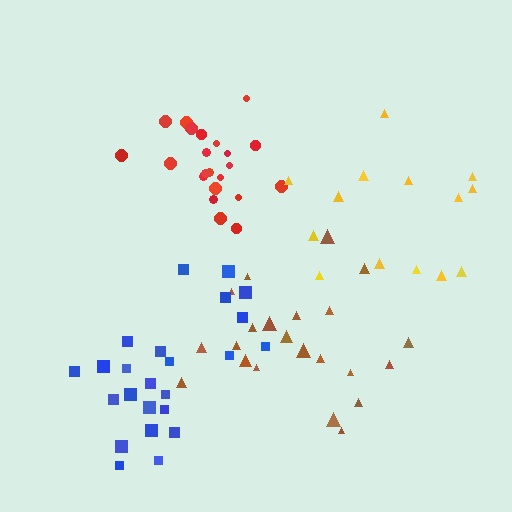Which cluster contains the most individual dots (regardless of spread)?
Blue (24).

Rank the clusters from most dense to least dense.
red, brown, blue, yellow.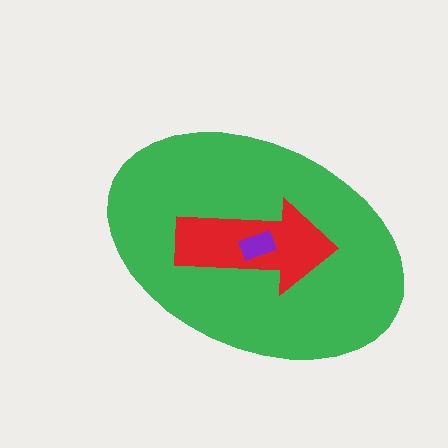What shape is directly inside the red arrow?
The purple rectangle.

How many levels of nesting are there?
3.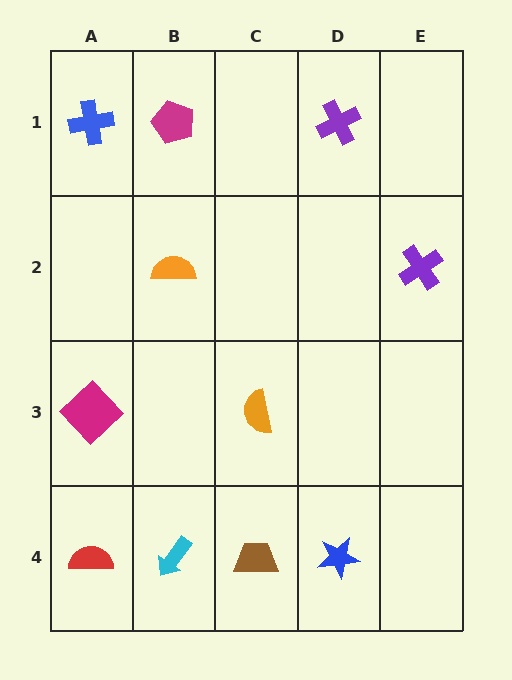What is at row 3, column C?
An orange semicircle.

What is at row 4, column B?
A cyan arrow.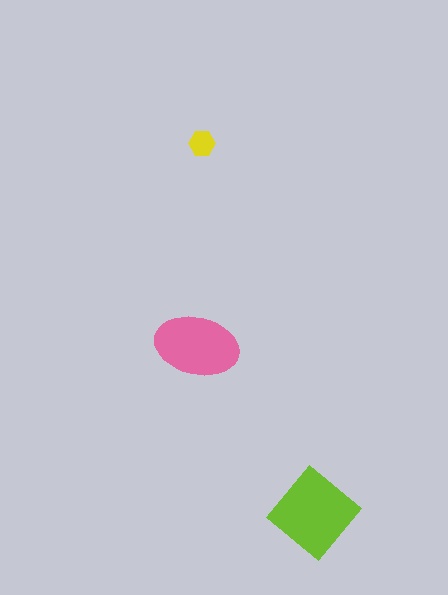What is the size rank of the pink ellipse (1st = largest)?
2nd.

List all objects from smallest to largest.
The yellow hexagon, the pink ellipse, the lime diamond.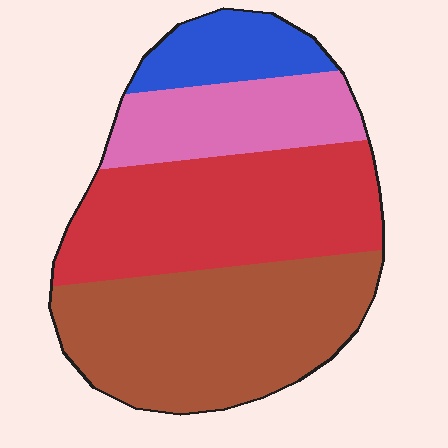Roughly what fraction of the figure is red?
Red takes up between a quarter and a half of the figure.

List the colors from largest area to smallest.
From largest to smallest: brown, red, pink, blue.